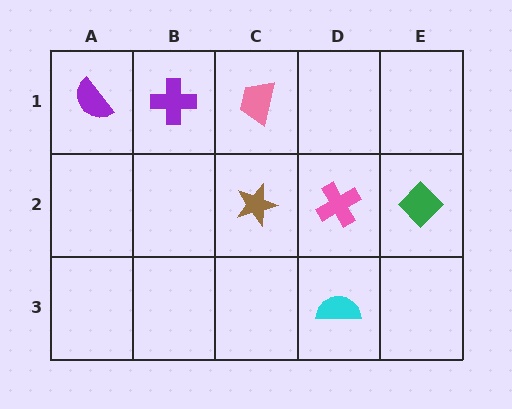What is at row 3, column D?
A cyan semicircle.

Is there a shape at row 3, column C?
No, that cell is empty.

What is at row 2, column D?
A pink cross.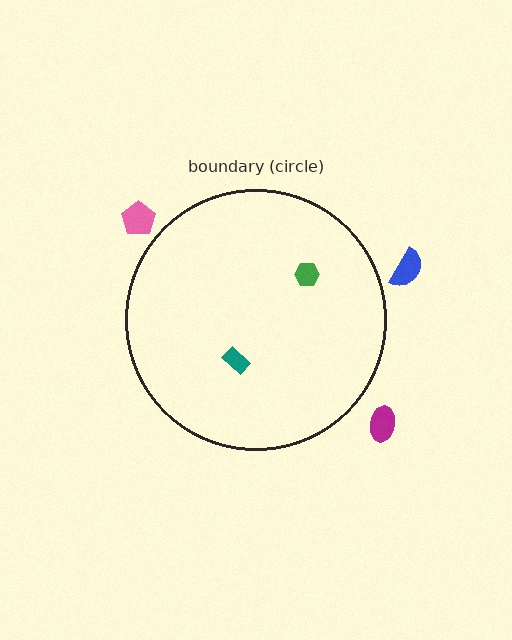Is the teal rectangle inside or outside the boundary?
Inside.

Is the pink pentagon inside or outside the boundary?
Outside.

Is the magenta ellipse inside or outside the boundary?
Outside.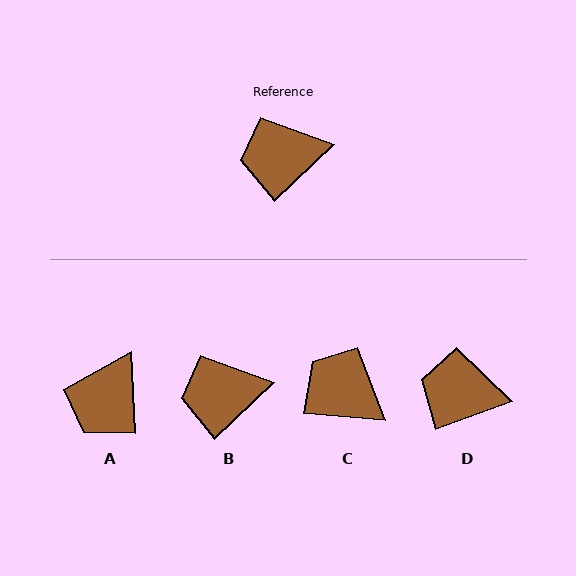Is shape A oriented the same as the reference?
No, it is off by about 50 degrees.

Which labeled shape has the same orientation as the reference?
B.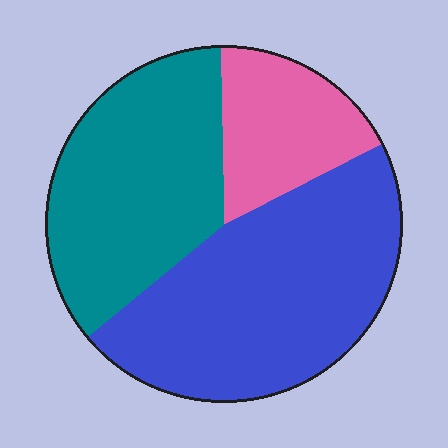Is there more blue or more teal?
Blue.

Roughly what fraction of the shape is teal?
Teal takes up between a quarter and a half of the shape.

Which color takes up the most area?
Blue, at roughly 45%.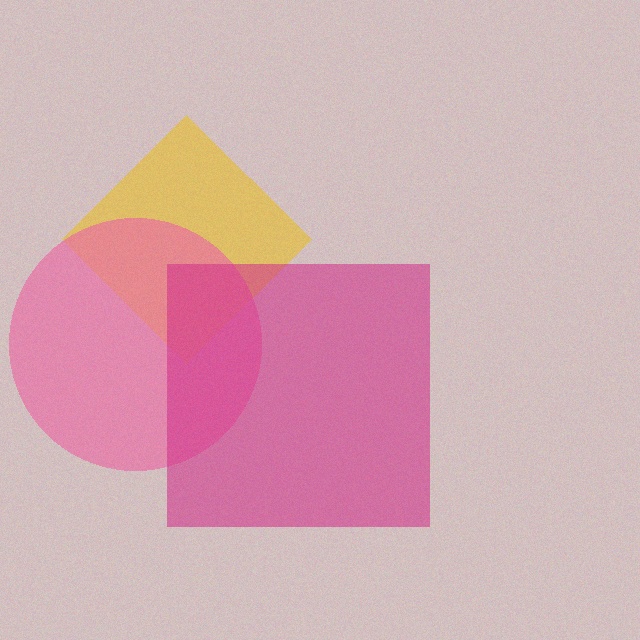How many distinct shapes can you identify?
There are 3 distinct shapes: a yellow diamond, a pink circle, a magenta square.